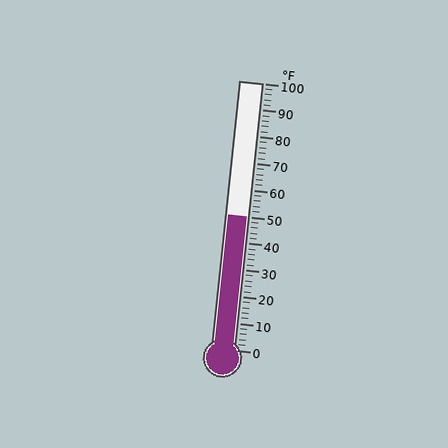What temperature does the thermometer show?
The thermometer shows approximately 50°F.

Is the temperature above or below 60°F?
The temperature is below 60°F.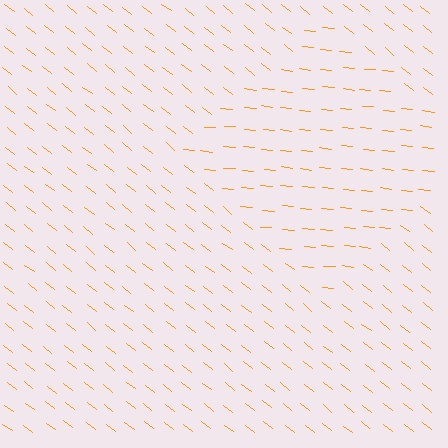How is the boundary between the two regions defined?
The boundary is defined purely by a change in line orientation (approximately 33 degrees difference). All lines are the same color and thickness.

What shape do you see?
I see a diamond.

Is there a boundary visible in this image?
Yes, there is a texture boundary formed by a change in line orientation.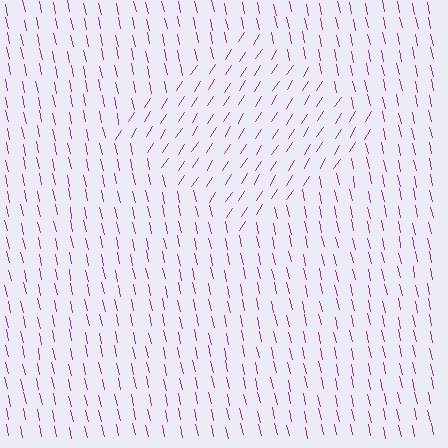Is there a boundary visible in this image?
Yes, there is a texture boundary formed by a change in line orientation.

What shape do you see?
I see a diamond.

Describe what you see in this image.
The image is filled with small purple line segments. A diamond region in the image has lines oriented differently from the surrounding lines, creating a visible texture boundary.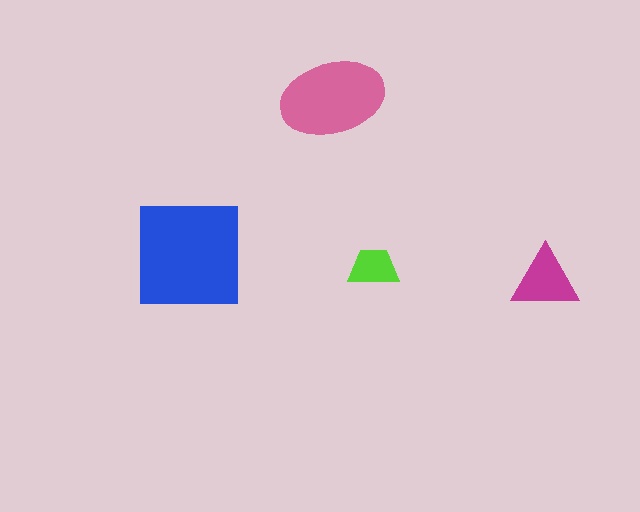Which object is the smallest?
The lime trapezoid.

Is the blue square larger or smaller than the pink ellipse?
Larger.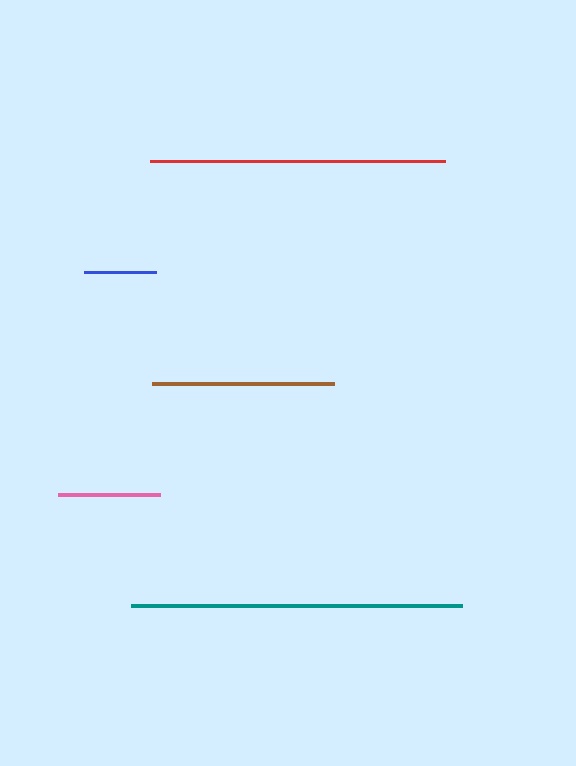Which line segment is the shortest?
The blue line is the shortest at approximately 72 pixels.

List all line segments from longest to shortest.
From longest to shortest: teal, red, brown, pink, blue.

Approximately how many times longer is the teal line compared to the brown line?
The teal line is approximately 1.8 times the length of the brown line.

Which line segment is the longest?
The teal line is the longest at approximately 332 pixels.